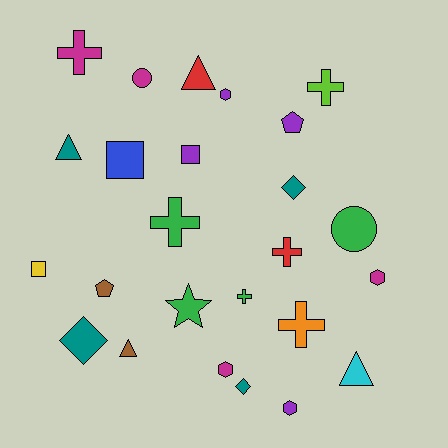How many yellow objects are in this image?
There is 1 yellow object.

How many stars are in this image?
There is 1 star.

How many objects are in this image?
There are 25 objects.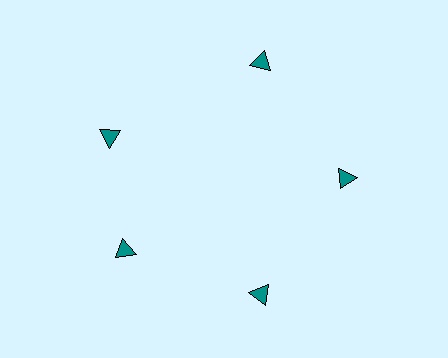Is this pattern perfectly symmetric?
No. The 5 teal triangles are arranged in a ring, but one element near the 10 o'clock position is rotated out of alignment along the ring, breaking the 5-fold rotational symmetry.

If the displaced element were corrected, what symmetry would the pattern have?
It would have 5-fold rotational symmetry — the pattern would map onto itself every 72 degrees.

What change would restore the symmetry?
The symmetry would be restored by rotating it back into even spacing with its neighbors so that all 5 triangles sit at equal angles and equal distance from the center.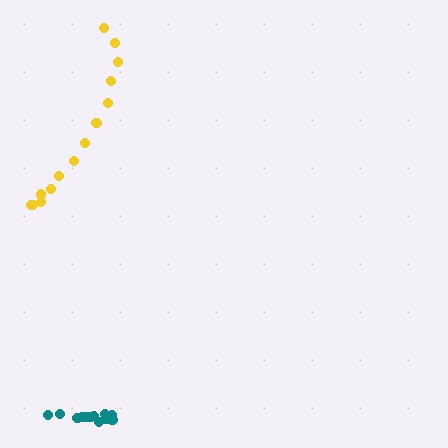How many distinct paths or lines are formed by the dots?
There are 2 distinct paths.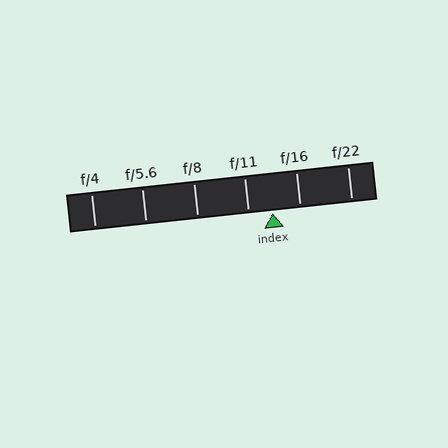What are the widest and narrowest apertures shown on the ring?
The widest aperture shown is f/4 and the narrowest is f/22.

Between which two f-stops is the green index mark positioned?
The index mark is between f/11 and f/16.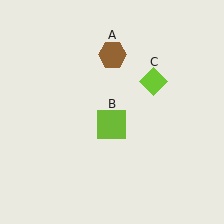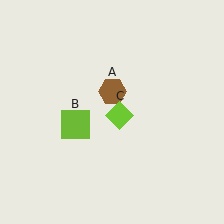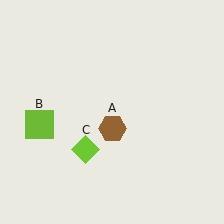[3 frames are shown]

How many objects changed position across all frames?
3 objects changed position: brown hexagon (object A), lime square (object B), lime diamond (object C).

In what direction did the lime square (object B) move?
The lime square (object B) moved left.